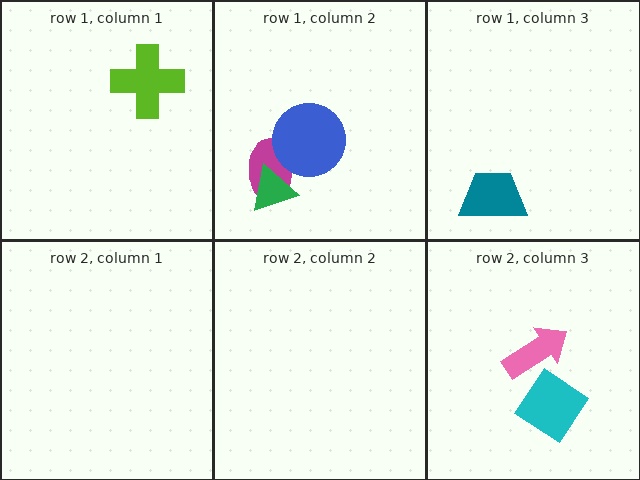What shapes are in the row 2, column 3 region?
The cyan diamond, the pink arrow.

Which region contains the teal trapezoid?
The row 1, column 3 region.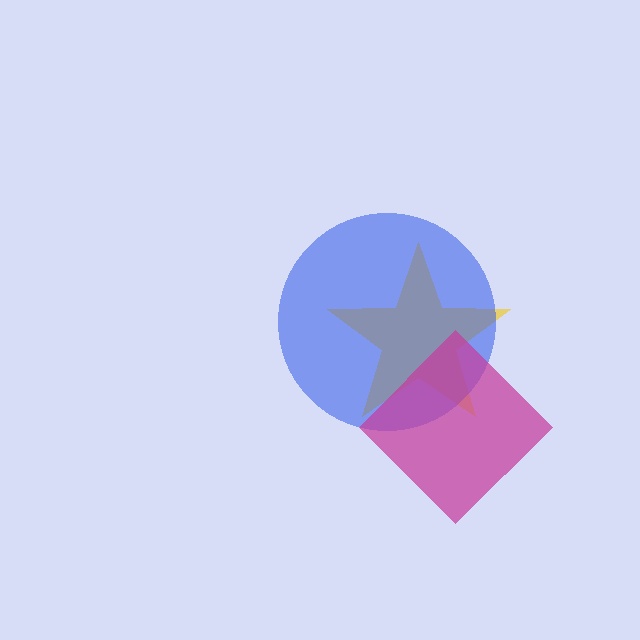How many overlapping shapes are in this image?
There are 3 overlapping shapes in the image.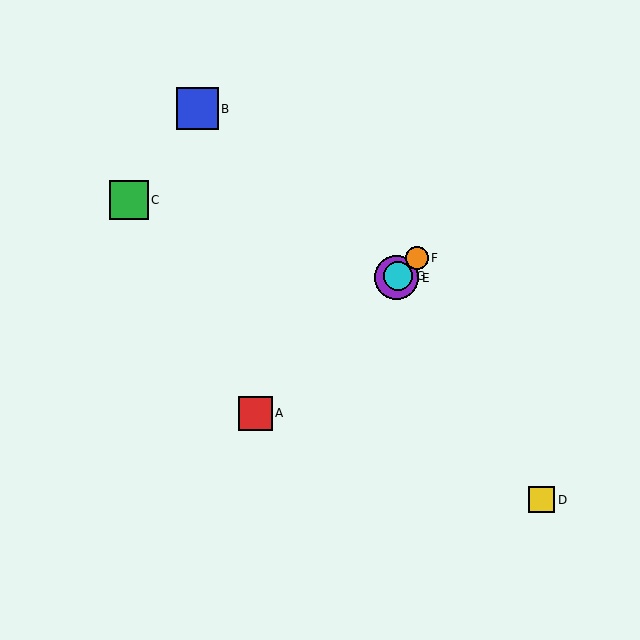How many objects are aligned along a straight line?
4 objects (A, E, F, G) are aligned along a straight line.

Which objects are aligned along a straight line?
Objects A, E, F, G are aligned along a straight line.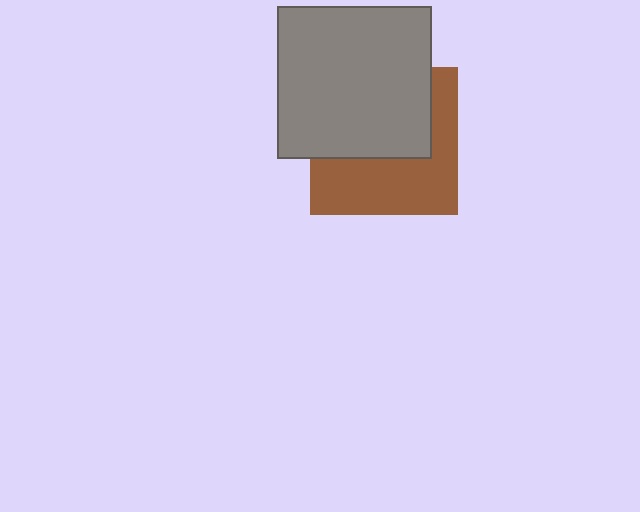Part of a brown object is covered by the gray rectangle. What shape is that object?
It is a square.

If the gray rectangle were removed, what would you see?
You would see the complete brown square.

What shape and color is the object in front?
The object in front is a gray rectangle.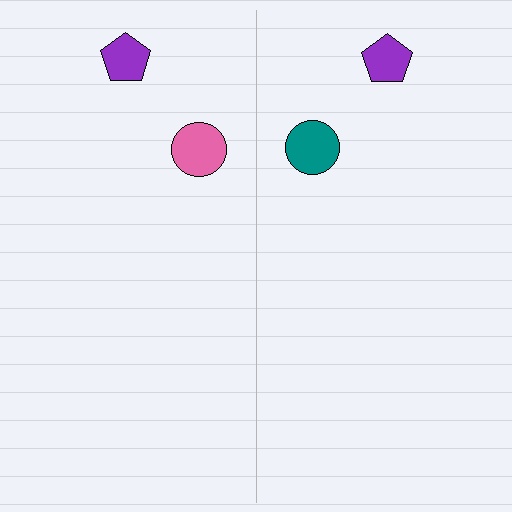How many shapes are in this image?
There are 4 shapes in this image.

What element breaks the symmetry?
The teal circle on the right side breaks the symmetry — its mirror counterpart is pink.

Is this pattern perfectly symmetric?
No, the pattern is not perfectly symmetric. The teal circle on the right side breaks the symmetry — its mirror counterpart is pink.